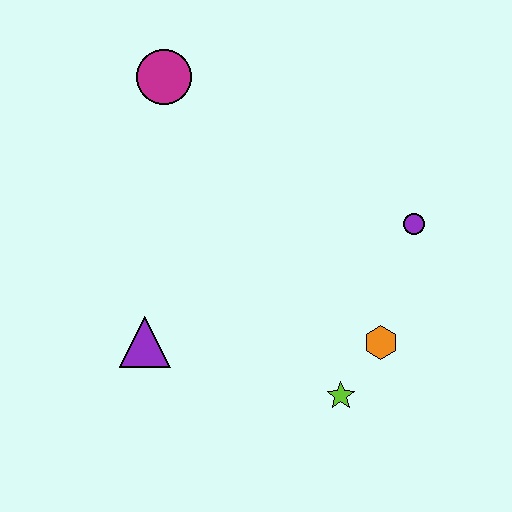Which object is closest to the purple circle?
The orange hexagon is closest to the purple circle.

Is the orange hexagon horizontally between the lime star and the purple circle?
Yes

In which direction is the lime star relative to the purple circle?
The lime star is below the purple circle.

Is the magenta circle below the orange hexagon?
No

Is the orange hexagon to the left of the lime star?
No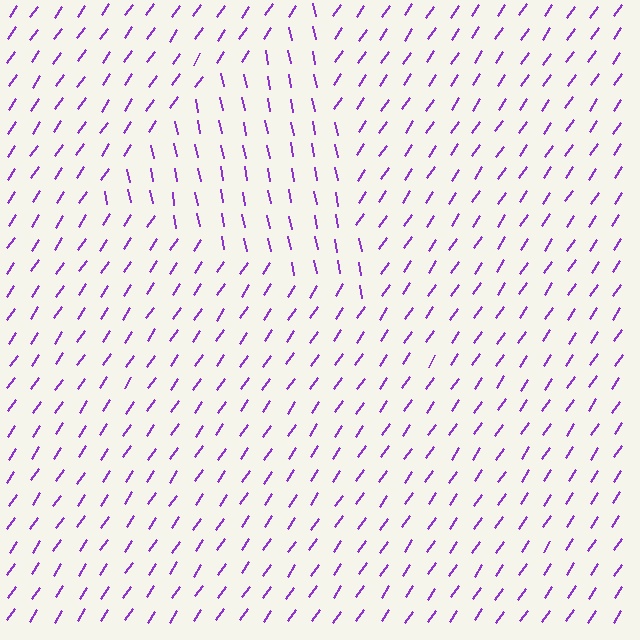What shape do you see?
I see a triangle.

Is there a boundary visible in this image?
Yes, there is a texture boundary formed by a change in line orientation.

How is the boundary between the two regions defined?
The boundary is defined purely by a change in line orientation (approximately 45 degrees difference). All lines are the same color and thickness.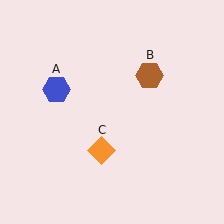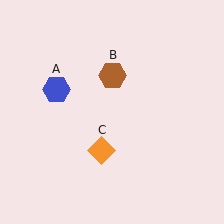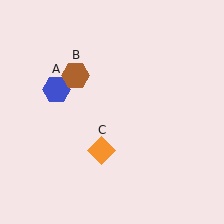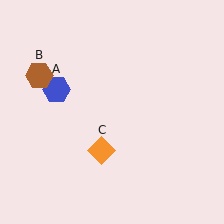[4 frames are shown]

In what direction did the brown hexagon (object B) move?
The brown hexagon (object B) moved left.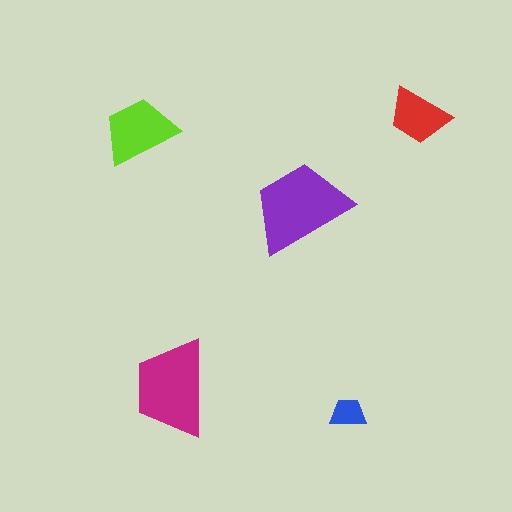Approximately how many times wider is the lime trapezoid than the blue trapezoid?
About 2 times wider.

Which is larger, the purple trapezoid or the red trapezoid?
The purple one.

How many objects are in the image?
There are 5 objects in the image.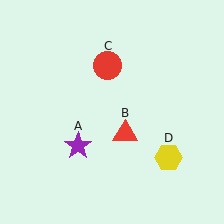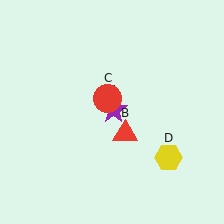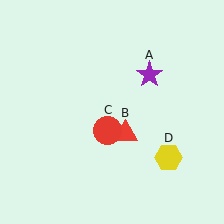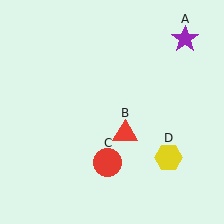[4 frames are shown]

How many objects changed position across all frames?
2 objects changed position: purple star (object A), red circle (object C).